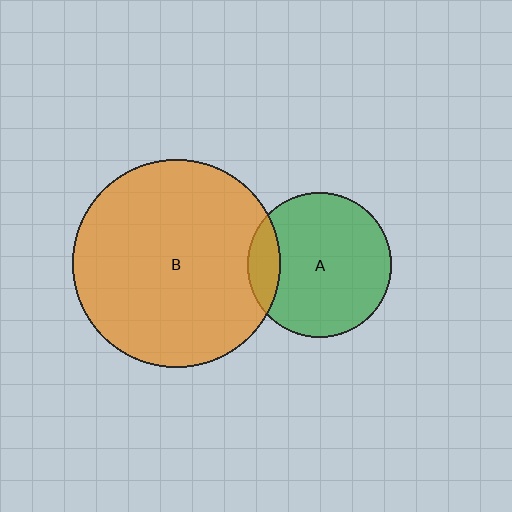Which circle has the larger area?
Circle B (orange).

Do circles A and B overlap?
Yes.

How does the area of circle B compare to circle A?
Approximately 2.1 times.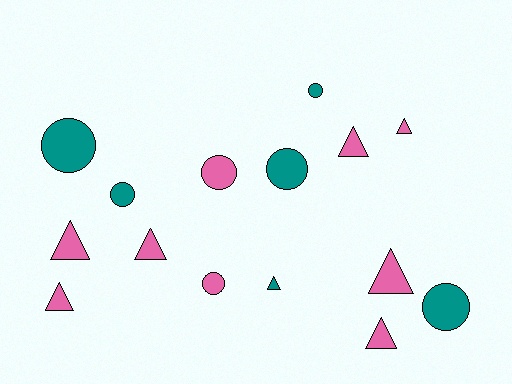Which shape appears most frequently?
Triangle, with 8 objects.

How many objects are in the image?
There are 15 objects.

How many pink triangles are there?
There are 7 pink triangles.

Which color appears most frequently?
Pink, with 9 objects.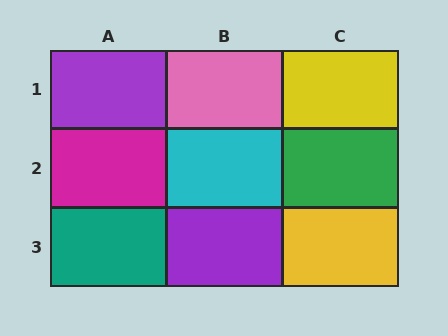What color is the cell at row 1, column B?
Pink.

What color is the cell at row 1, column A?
Purple.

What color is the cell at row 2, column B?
Cyan.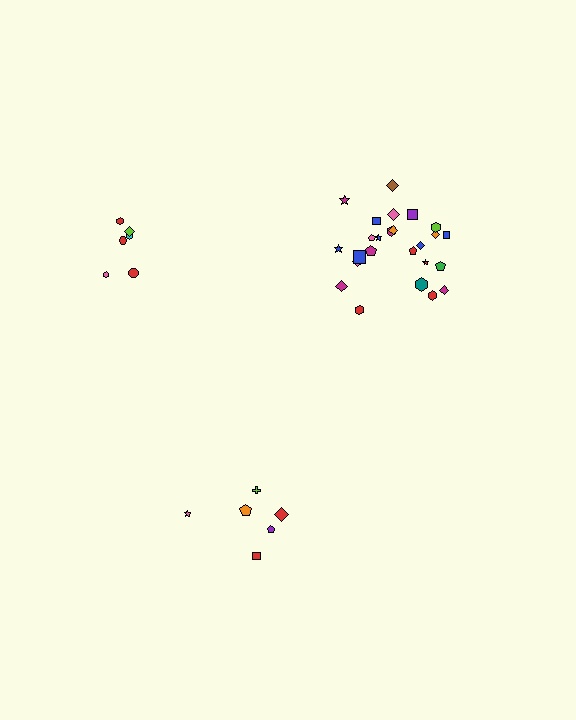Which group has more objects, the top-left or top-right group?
The top-right group.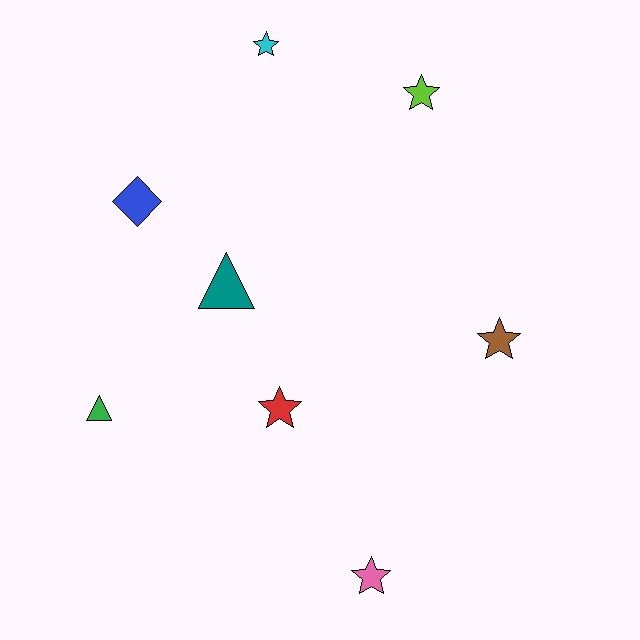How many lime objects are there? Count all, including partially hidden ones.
There is 1 lime object.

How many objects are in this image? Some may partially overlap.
There are 8 objects.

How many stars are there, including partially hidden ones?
There are 5 stars.